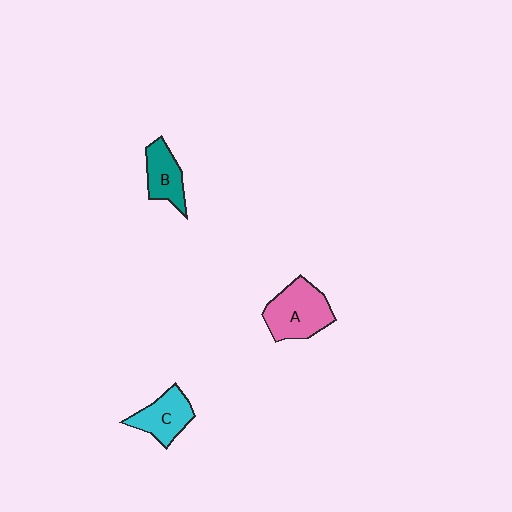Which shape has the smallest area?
Shape B (teal).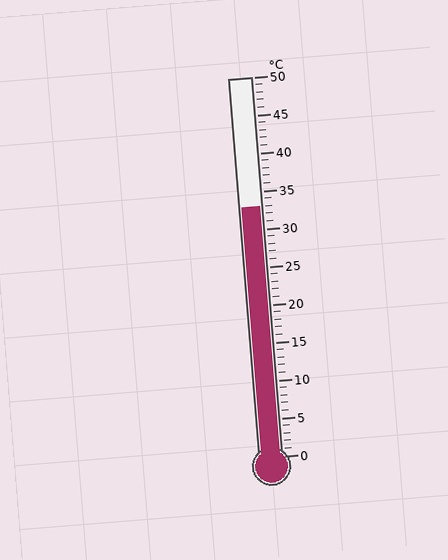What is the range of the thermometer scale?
The thermometer scale ranges from 0°C to 50°C.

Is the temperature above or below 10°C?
The temperature is above 10°C.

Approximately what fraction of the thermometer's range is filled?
The thermometer is filled to approximately 65% of its range.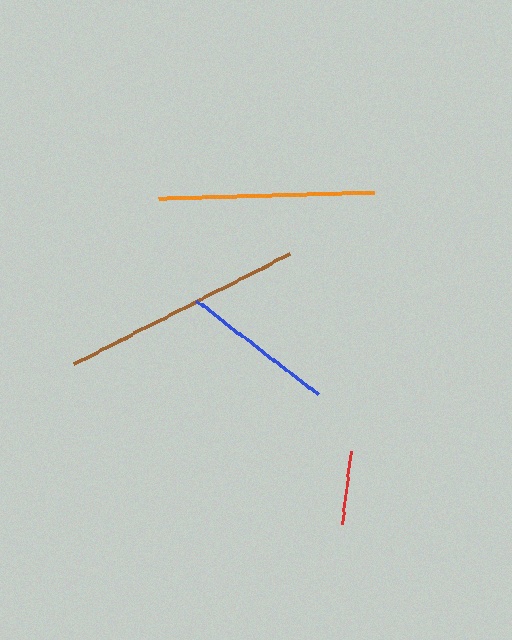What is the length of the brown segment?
The brown segment is approximately 243 pixels long.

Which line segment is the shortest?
The red line is the shortest at approximately 73 pixels.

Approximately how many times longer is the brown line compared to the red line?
The brown line is approximately 3.3 times the length of the red line.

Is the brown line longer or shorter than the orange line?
The brown line is longer than the orange line.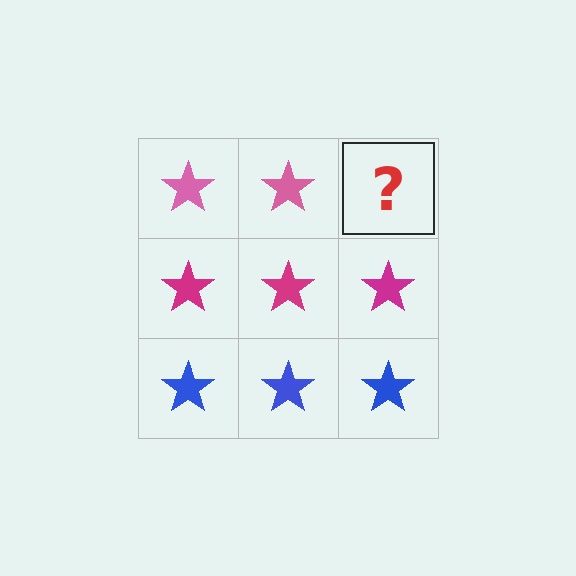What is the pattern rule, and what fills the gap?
The rule is that each row has a consistent color. The gap should be filled with a pink star.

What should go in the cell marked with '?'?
The missing cell should contain a pink star.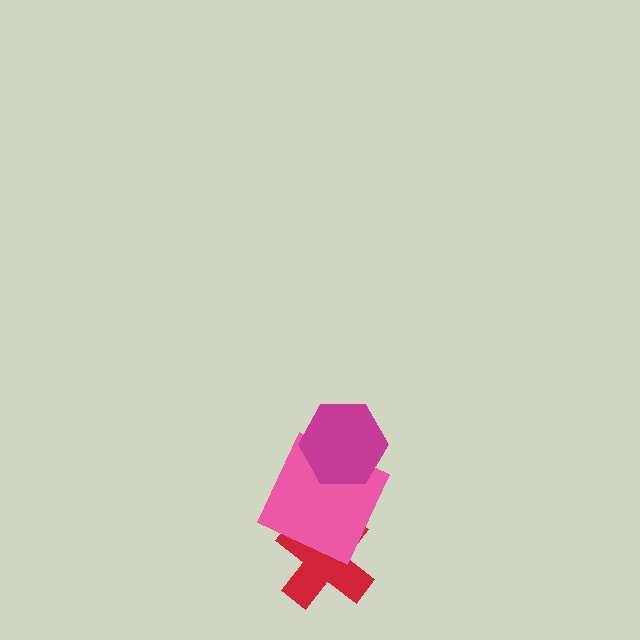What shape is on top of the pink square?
The magenta hexagon is on top of the pink square.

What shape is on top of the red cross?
The pink square is on top of the red cross.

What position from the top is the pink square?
The pink square is 2nd from the top.